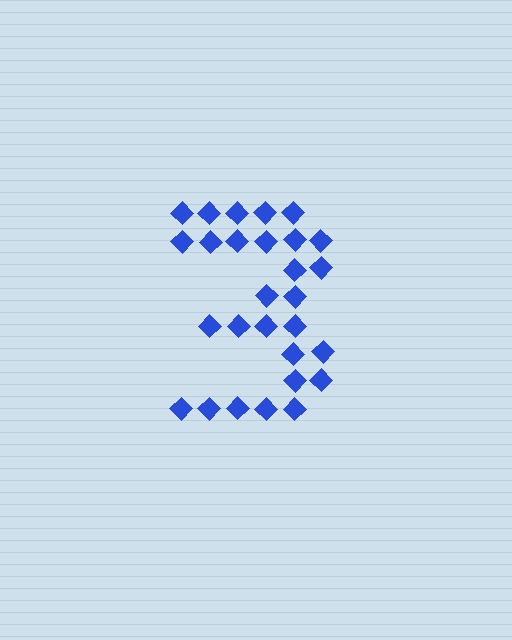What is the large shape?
The large shape is the digit 3.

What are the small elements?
The small elements are diamonds.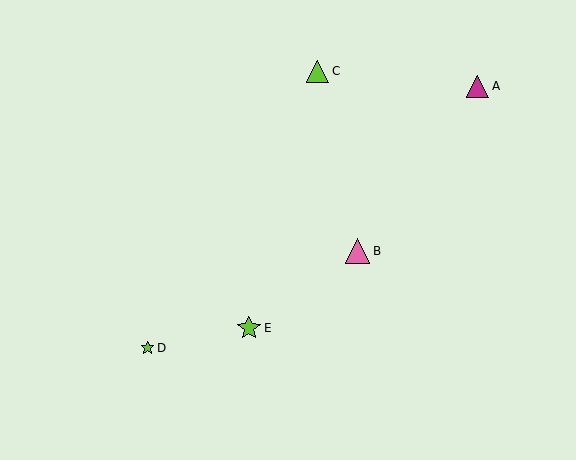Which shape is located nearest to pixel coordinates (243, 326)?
The lime star (labeled E) at (249, 328) is nearest to that location.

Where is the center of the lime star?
The center of the lime star is at (148, 348).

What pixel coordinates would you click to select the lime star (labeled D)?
Click at (148, 348) to select the lime star D.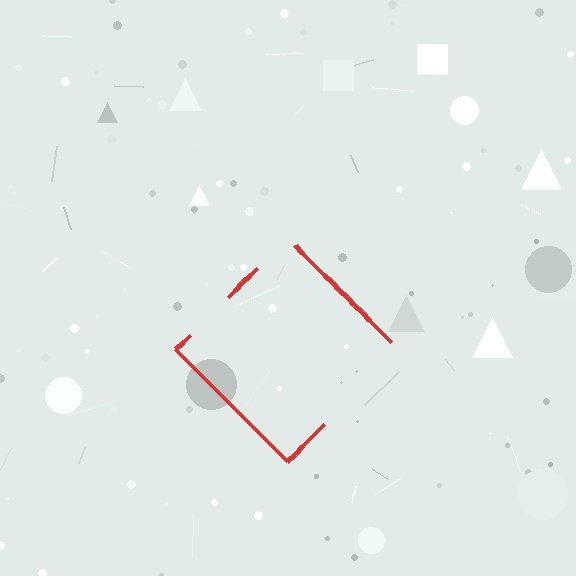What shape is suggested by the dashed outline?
The dashed outline suggests a diamond.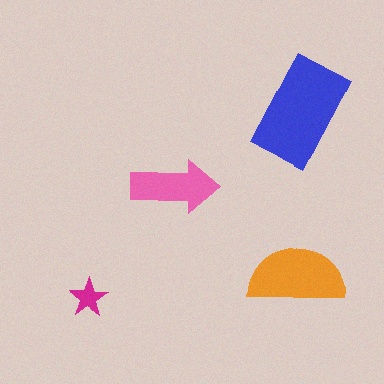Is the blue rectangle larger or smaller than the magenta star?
Larger.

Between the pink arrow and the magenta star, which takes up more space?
The pink arrow.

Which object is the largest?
The blue rectangle.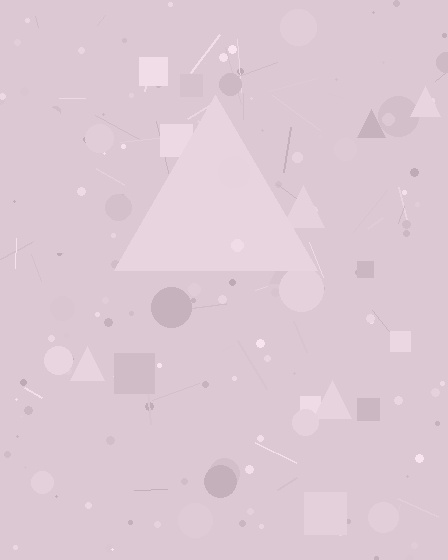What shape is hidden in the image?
A triangle is hidden in the image.